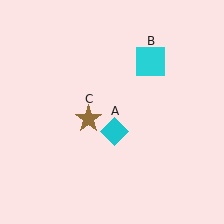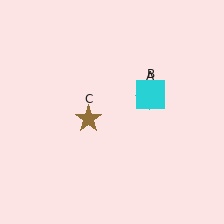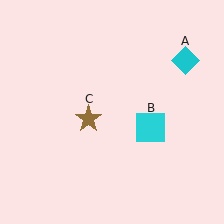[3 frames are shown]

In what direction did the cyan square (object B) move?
The cyan square (object B) moved down.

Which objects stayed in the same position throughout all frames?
Brown star (object C) remained stationary.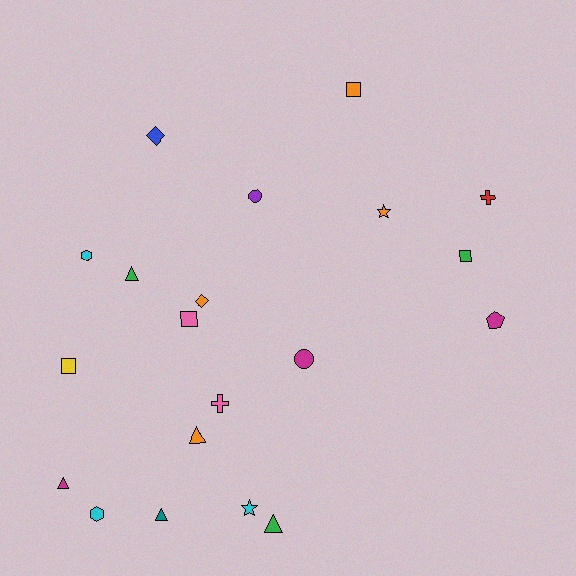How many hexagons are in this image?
There are 2 hexagons.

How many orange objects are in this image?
There are 4 orange objects.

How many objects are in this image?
There are 20 objects.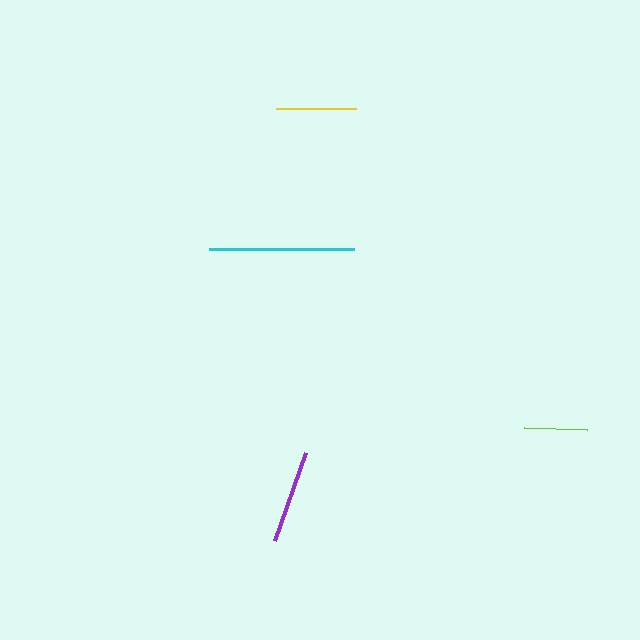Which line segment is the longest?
The cyan line is the longest at approximately 145 pixels.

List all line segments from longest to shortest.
From longest to shortest: cyan, purple, yellow, lime.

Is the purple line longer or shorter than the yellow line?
The purple line is longer than the yellow line.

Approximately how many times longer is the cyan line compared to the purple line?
The cyan line is approximately 1.6 times the length of the purple line.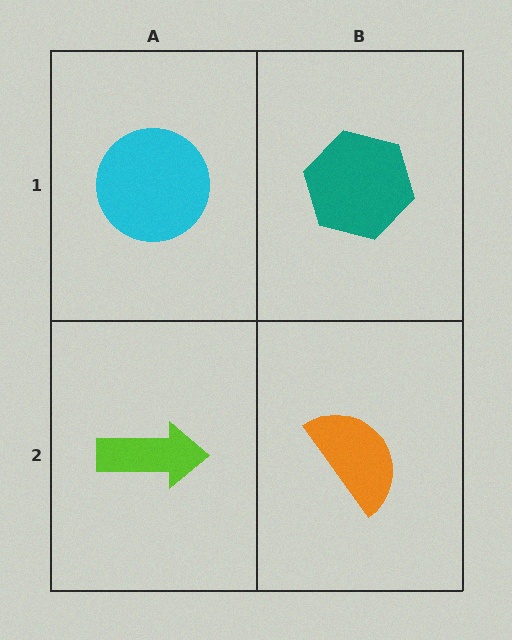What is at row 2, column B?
An orange semicircle.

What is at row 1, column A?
A cyan circle.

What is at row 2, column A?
A lime arrow.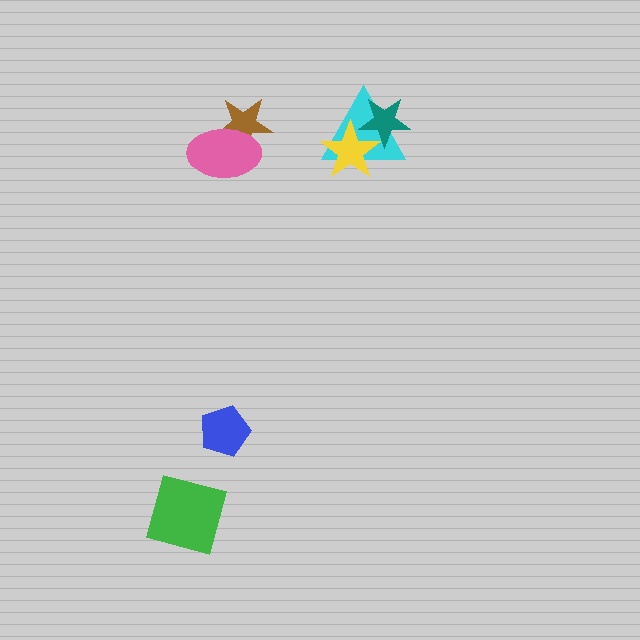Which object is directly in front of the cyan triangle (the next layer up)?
The yellow star is directly in front of the cyan triangle.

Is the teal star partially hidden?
No, no other shape covers it.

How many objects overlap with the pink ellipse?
1 object overlaps with the pink ellipse.